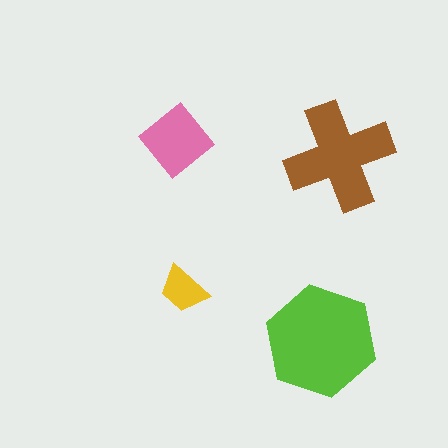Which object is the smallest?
The yellow trapezoid.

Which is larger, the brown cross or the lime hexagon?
The lime hexagon.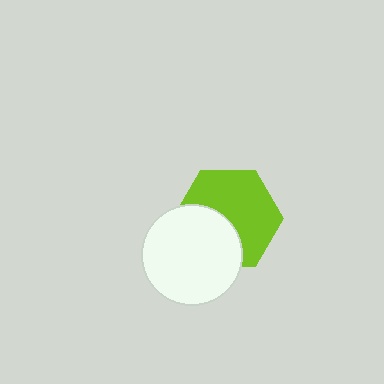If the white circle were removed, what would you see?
You would see the complete lime hexagon.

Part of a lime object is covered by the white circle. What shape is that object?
It is a hexagon.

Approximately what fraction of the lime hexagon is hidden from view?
Roughly 39% of the lime hexagon is hidden behind the white circle.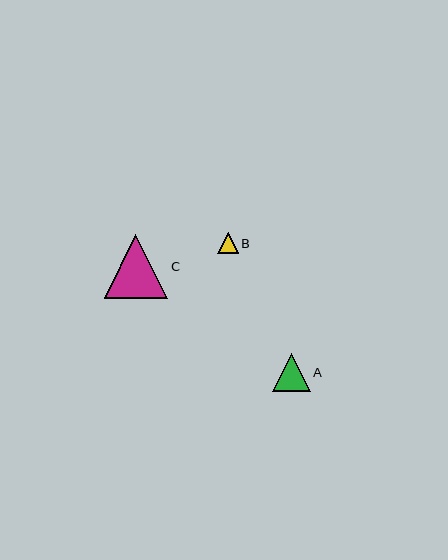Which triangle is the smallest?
Triangle B is the smallest with a size of approximately 20 pixels.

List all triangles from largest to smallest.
From largest to smallest: C, A, B.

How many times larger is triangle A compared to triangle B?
Triangle A is approximately 1.9 times the size of triangle B.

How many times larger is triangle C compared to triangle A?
Triangle C is approximately 1.7 times the size of triangle A.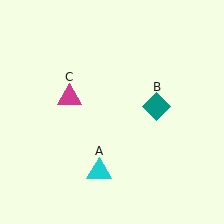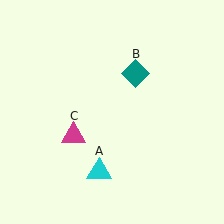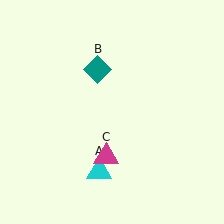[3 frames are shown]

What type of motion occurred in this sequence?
The teal diamond (object B), magenta triangle (object C) rotated counterclockwise around the center of the scene.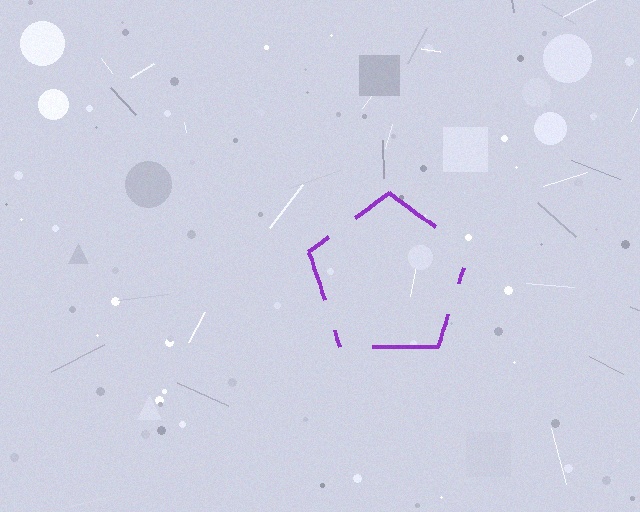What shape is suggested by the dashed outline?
The dashed outline suggests a pentagon.